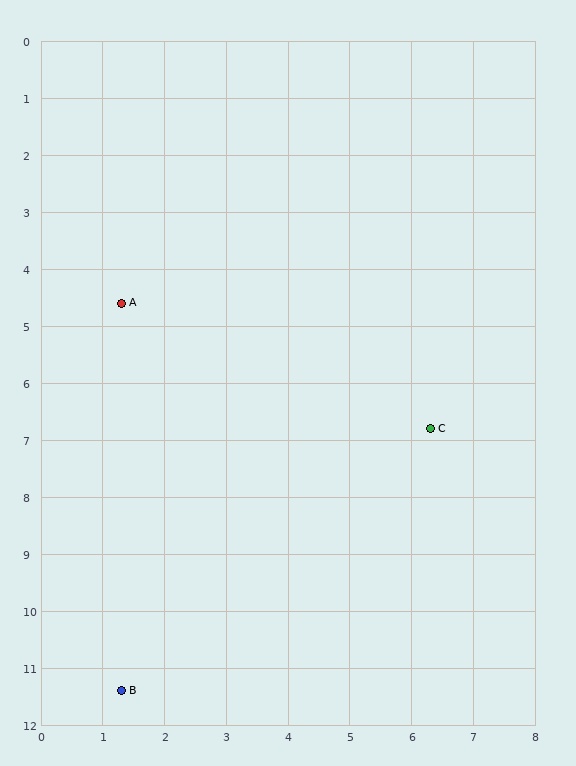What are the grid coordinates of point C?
Point C is at approximately (6.3, 6.8).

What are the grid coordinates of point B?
Point B is at approximately (1.3, 11.4).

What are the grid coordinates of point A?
Point A is at approximately (1.3, 4.6).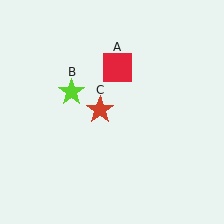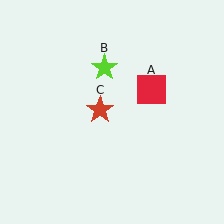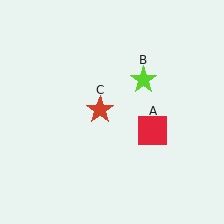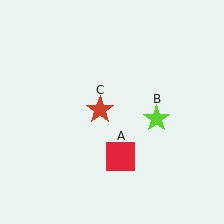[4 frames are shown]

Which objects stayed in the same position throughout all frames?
Red star (object C) remained stationary.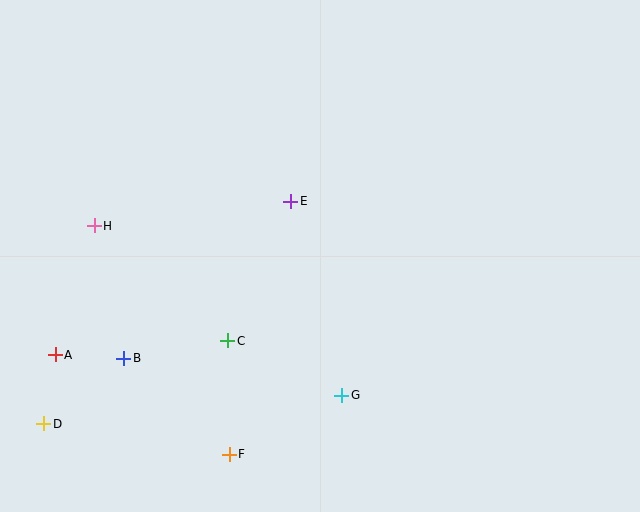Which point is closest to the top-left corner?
Point H is closest to the top-left corner.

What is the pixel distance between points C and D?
The distance between C and D is 202 pixels.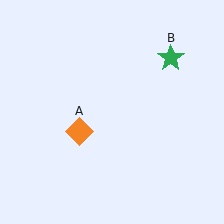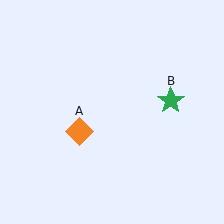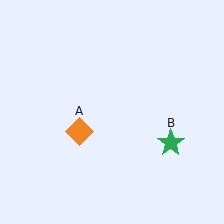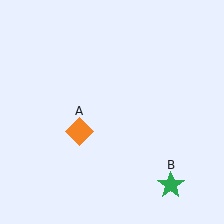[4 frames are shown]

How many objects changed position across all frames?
1 object changed position: green star (object B).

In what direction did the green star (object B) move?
The green star (object B) moved down.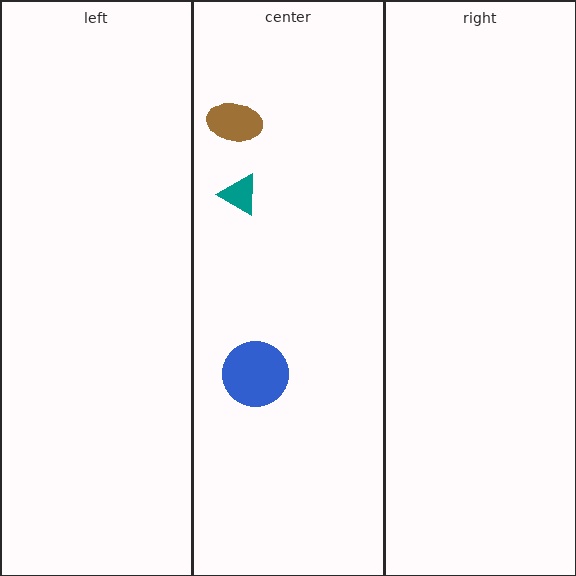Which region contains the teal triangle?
The center region.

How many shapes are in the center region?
3.